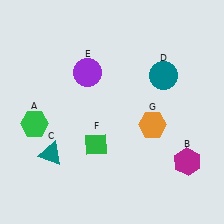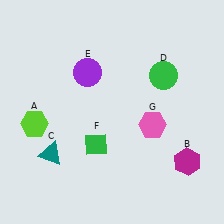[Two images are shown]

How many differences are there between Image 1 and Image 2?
There are 3 differences between the two images.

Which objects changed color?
A changed from green to lime. D changed from teal to green. G changed from orange to pink.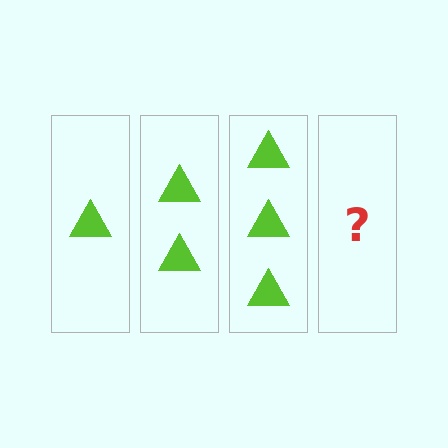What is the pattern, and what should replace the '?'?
The pattern is that each step adds one more triangle. The '?' should be 4 triangles.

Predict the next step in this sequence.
The next step is 4 triangles.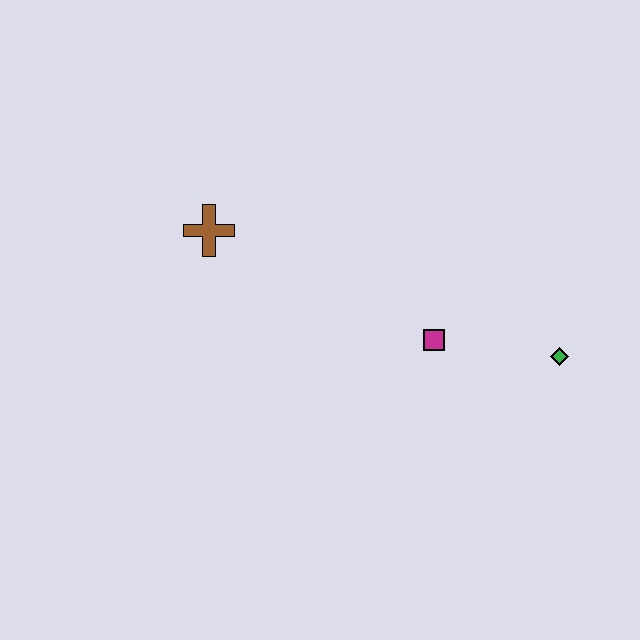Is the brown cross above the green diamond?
Yes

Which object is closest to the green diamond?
The magenta square is closest to the green diamond.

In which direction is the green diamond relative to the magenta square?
The green diamond is to the right of the magenta square.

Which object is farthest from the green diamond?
The brown cross is farthest from the green diamond.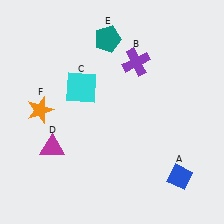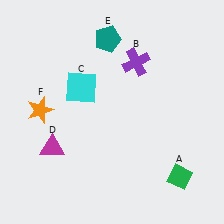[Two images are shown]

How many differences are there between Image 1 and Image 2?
There is 1 difference between the two images.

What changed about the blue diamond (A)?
In Image 1, A is blue. In Image 2, it changed to green.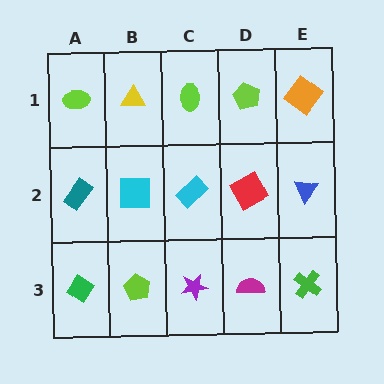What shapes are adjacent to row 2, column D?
A lime pentagon (row 1, column D), a magenta semicircle (row 3, column D), a cyan rectangle (row 2, column C), a blue triangle (row 2, column E).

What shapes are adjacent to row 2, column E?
An orange diamond (row 1, column E), a green cross (row 3, column E), a red square (row 2, column D).